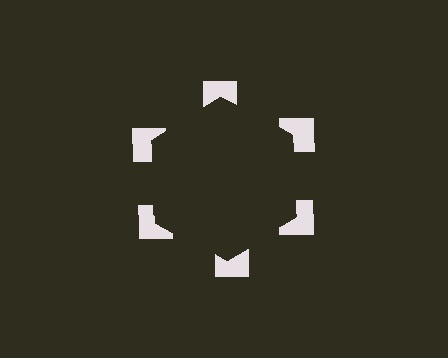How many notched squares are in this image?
There are 6 — one at each vertex of the illusory hexagon.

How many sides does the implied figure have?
6 sides.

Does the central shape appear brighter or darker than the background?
It typically appears slightly darker than the background, even though no actual brightness change is drawn.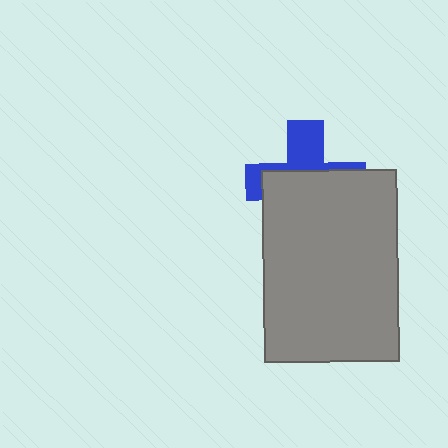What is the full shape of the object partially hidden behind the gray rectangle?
The partially hidden object is a blue cross.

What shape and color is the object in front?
The object in front is a gray rectangle.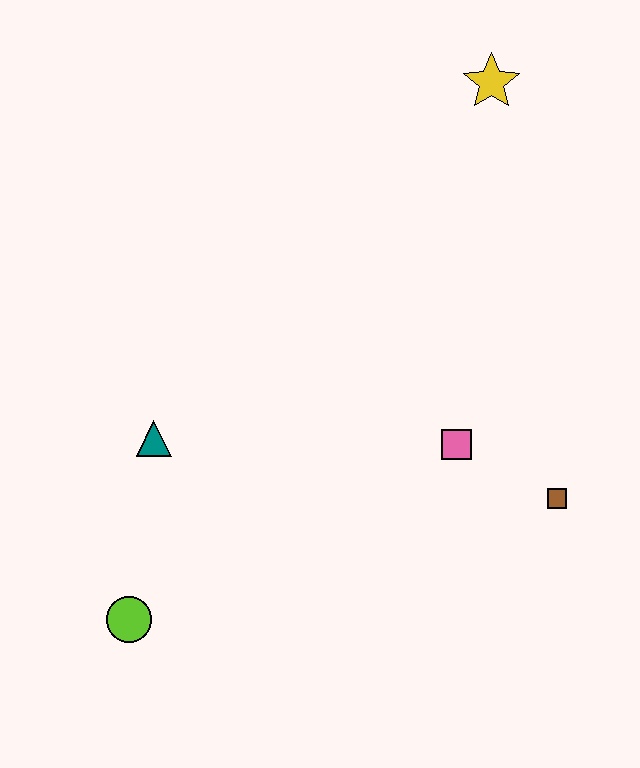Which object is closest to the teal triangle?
The lime circle is closest to the teal triangle.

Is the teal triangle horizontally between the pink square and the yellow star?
No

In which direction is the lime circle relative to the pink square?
The lime circle is to the left of the pink square.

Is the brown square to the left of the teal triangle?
No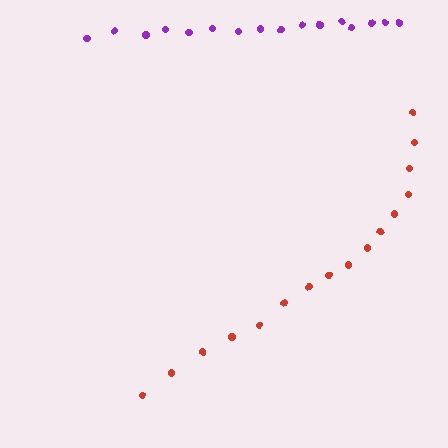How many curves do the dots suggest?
There are 2 distinct paths.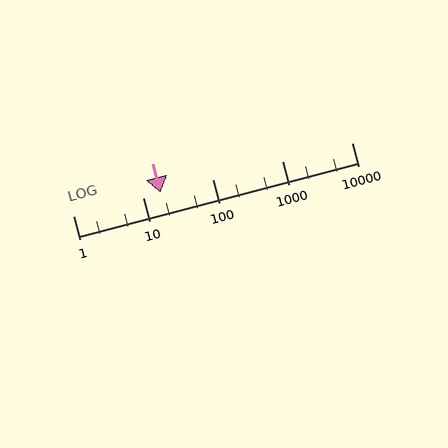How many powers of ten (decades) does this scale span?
The scale spans 4 decades, from 1 to 10000.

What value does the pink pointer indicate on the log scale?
The pointer indicates approximately 18.